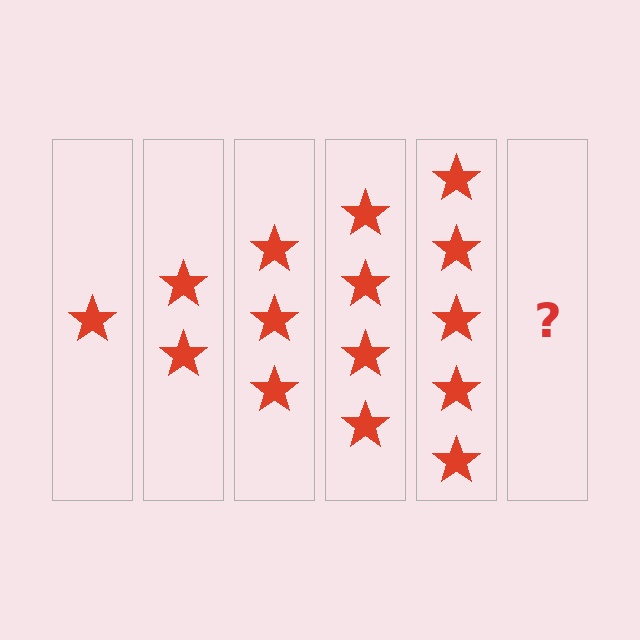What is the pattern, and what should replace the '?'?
The pattern is that each step adds one more star. The '?' should be 6 stars.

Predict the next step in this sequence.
The next step is 6 stars.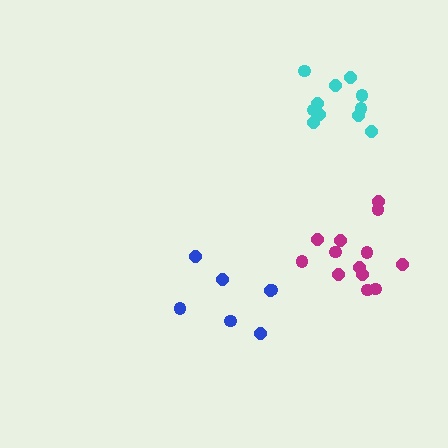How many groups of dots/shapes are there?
There are 3 groups.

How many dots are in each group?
Group 1: 7 dots, Group 2: 11 dots, Group 3: 13 dots (31 total).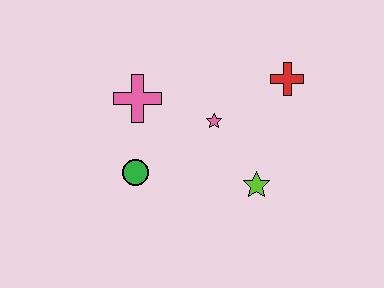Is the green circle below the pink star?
Yes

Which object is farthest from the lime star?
The pink cross is farthest from the lime star.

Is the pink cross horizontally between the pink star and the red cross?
No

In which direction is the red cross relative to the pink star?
The red cross is to the right of the pink star.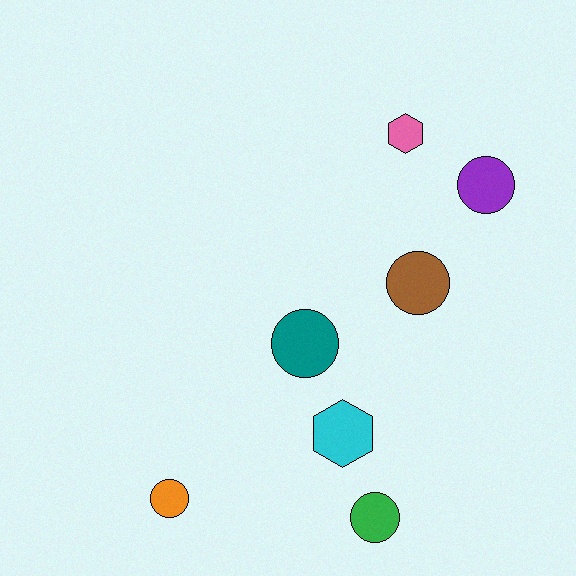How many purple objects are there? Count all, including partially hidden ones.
There is 1 purple object.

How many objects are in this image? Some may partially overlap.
There are 7 objects.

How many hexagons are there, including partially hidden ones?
There are 2 hexagons.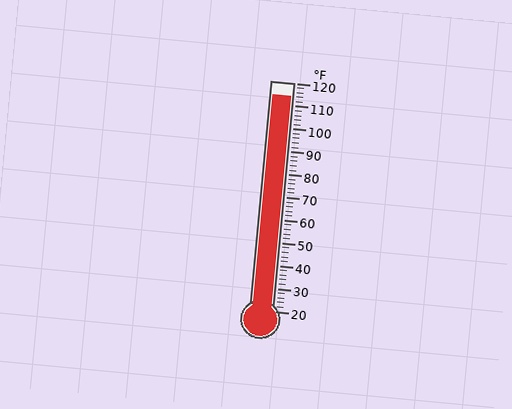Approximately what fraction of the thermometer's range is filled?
The thermometer is filled to approximately 95% of its range.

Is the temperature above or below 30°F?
The temperature is above 30°F.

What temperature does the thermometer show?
The thermometer shows approximately 114°F.